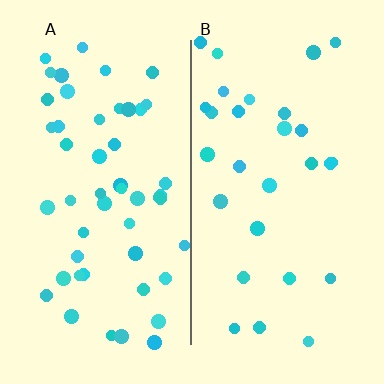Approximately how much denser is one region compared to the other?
Approximately 1.8× — region A over region B.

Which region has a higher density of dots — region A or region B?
A (the left).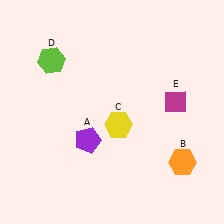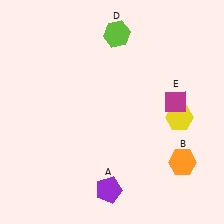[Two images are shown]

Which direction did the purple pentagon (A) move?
The purple pentagon (A) moved down.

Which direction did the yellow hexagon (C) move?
The yellow hexagon (C) moved right.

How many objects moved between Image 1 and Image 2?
3 objects moved between the two images.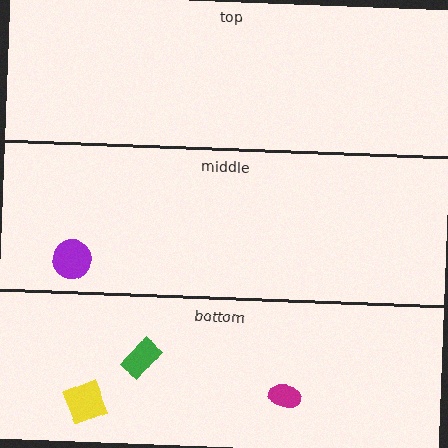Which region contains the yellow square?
The bottom region.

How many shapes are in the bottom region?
3.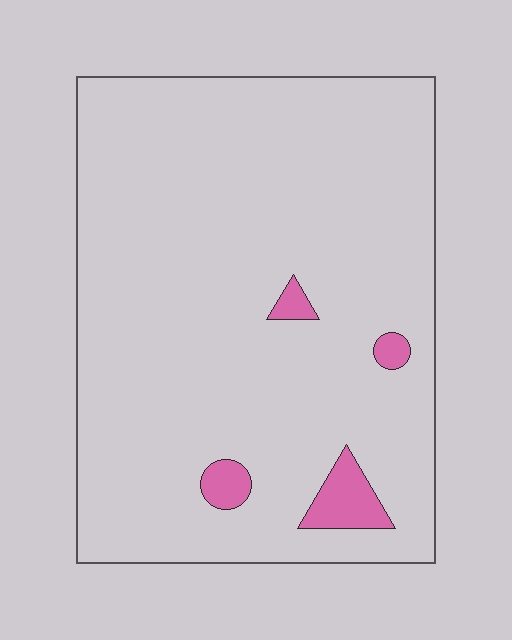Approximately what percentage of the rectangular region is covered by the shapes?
Approximately 5%.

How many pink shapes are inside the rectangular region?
4.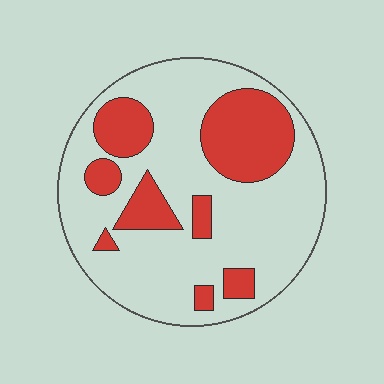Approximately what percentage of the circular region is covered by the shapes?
Approximately 30%.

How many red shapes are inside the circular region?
8.